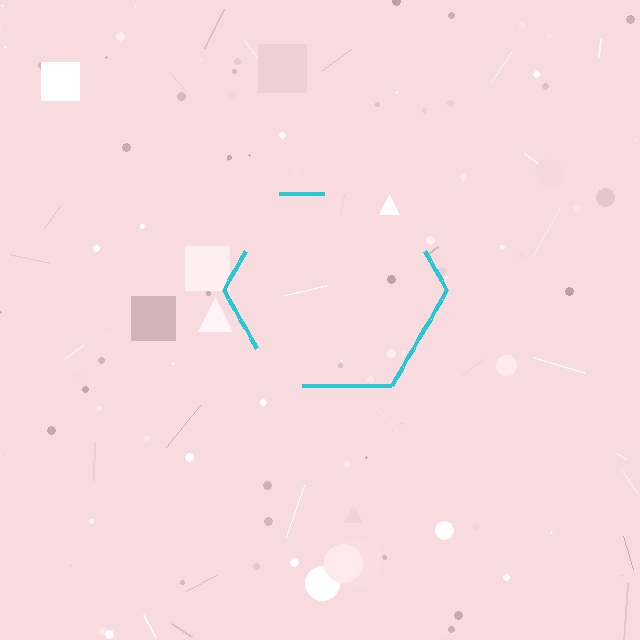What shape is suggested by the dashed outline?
The dashed outline suggests a hexagon.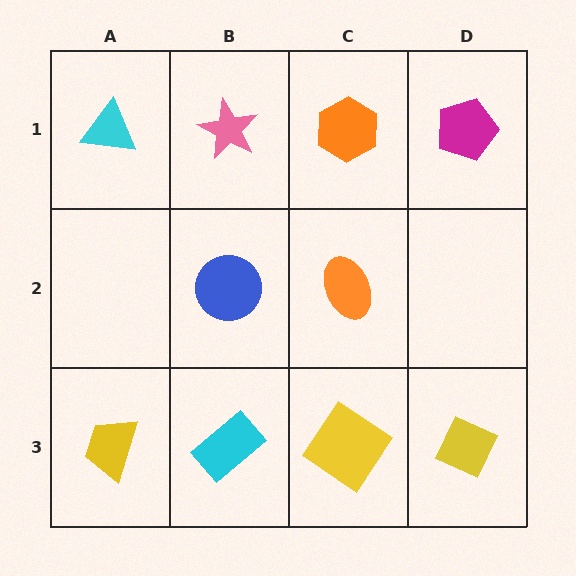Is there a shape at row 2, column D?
No, that cell is empty.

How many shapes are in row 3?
4 shapes.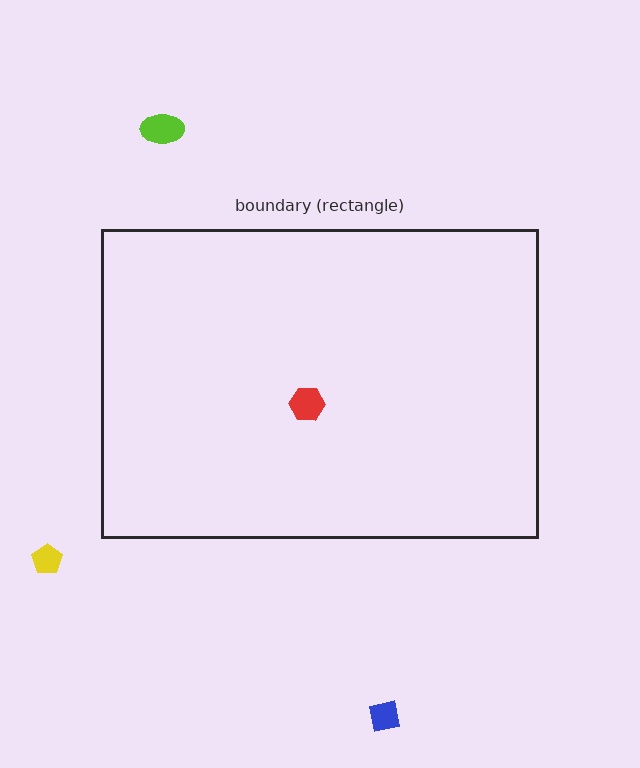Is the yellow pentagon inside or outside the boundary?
Outside.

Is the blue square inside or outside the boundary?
Outside.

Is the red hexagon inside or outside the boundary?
Inside.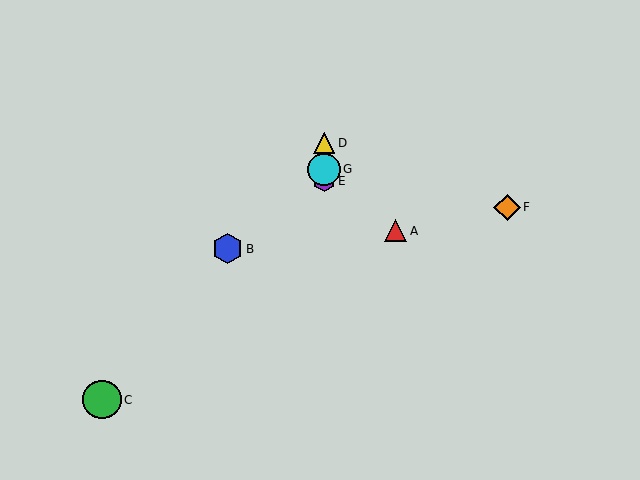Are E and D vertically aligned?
Yes, both are at x≈324.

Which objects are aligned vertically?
Objects D, E, G are aligned vertically.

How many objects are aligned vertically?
3 objects (D, E, G) are aligned vertically.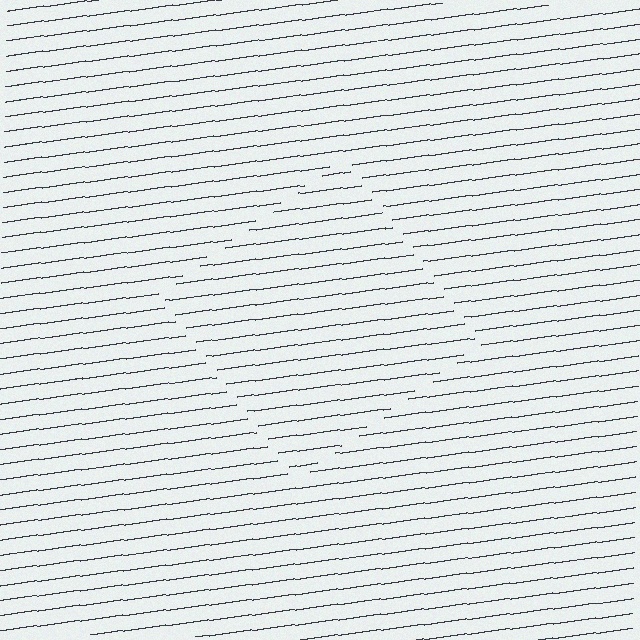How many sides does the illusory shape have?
4 sides — the line-ends trace a square.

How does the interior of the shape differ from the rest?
The interior of the shape contains the same grating, shifted by half a period — the contour is defined by the phase discontinuity where line-ends from the inner and outer gratings abut.